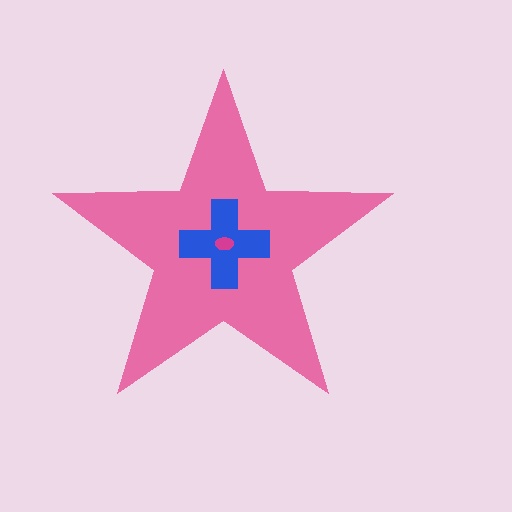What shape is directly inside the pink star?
The blue cross.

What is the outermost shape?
The pink star.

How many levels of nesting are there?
3.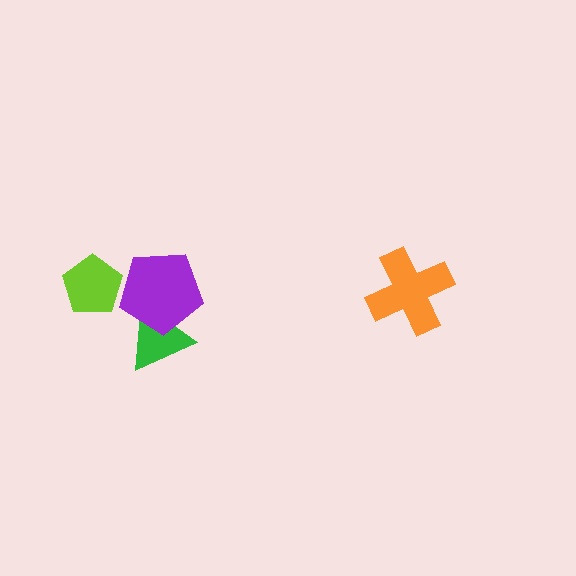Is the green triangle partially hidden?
Yes, it is partially covered by another shape.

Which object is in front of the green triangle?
The purple pentagon is in front of the green triangle.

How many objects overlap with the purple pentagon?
1 object overlaps with the purple pentagon.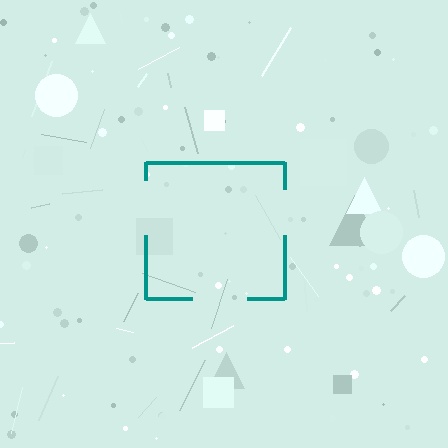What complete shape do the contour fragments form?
The contour fragments form a square.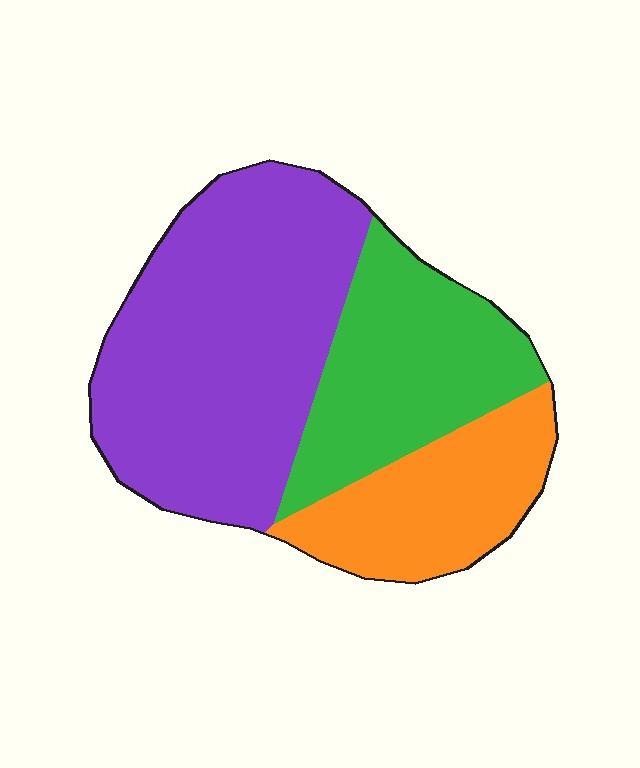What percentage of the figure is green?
Green covers 28% of the figure.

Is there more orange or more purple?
Purple.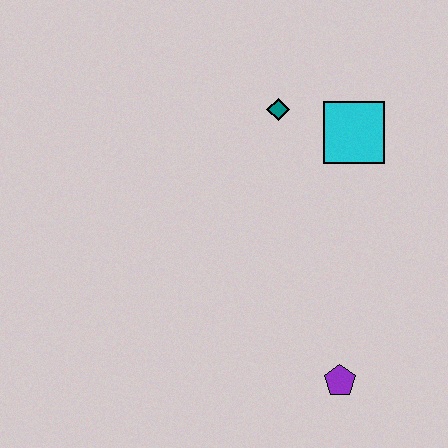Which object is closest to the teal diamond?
The cyan square is closest to the teal diamond.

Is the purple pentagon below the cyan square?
Yes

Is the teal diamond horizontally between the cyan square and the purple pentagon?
No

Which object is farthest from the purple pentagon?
The teal diamond is farthest from the purple pentagon.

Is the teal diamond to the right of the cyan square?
No